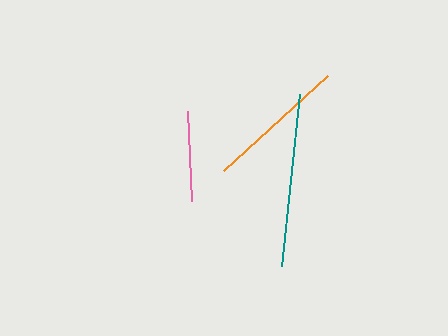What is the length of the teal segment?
The teal segment is approximately 173 pixels long.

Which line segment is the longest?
The teal line is the longest at approximately 173 pixels.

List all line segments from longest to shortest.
From longest to shortest: teal, orange, pink.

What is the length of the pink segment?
The pink segment is approximately 91 pixels long.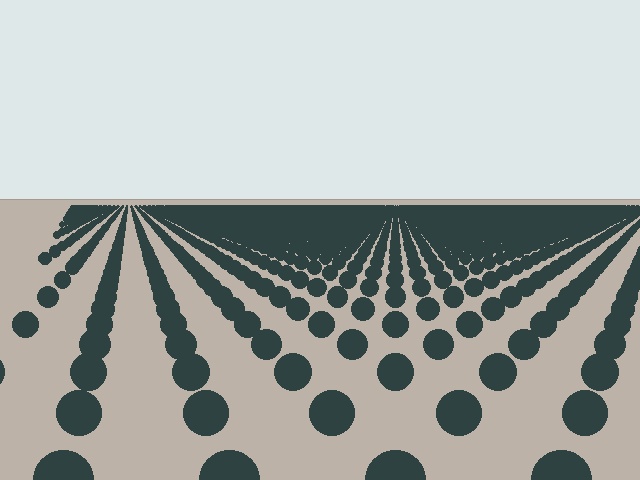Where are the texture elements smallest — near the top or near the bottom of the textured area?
Near the top.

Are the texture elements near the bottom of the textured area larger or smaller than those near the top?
Larger. Near the bottom, elements are closer to the viewer and appear at a bigger on-screen size.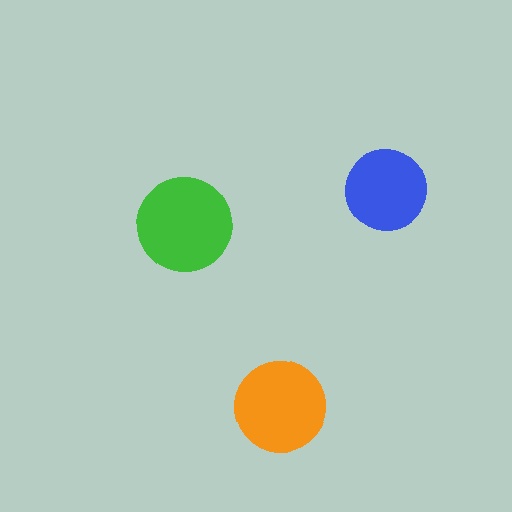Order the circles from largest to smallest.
the green one, the orange one, the blue one.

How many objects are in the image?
There are 3 objects in the image.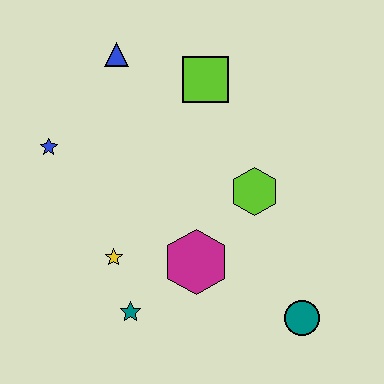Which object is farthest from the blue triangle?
The teal circle is farthest from the blue triangle.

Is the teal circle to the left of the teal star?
No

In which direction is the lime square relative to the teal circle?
The lime square is above the teal circle.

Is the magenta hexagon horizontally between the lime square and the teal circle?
No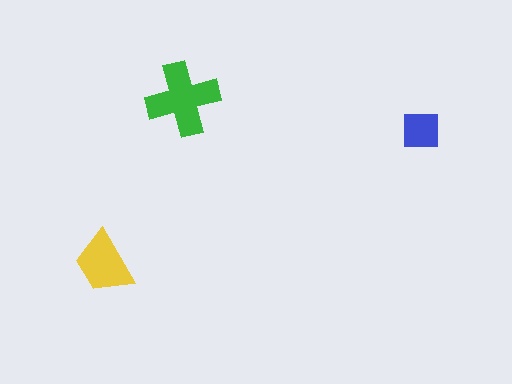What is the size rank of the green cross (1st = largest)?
1st.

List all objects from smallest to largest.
The blue square, the yellow trapezoid, the green cross.